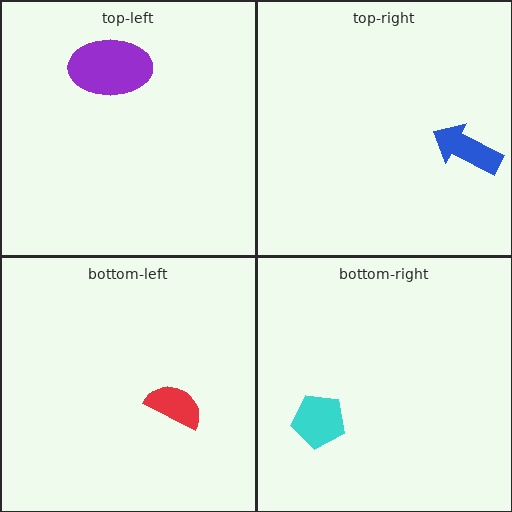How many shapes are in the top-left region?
1.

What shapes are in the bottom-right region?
The cyan pentagon.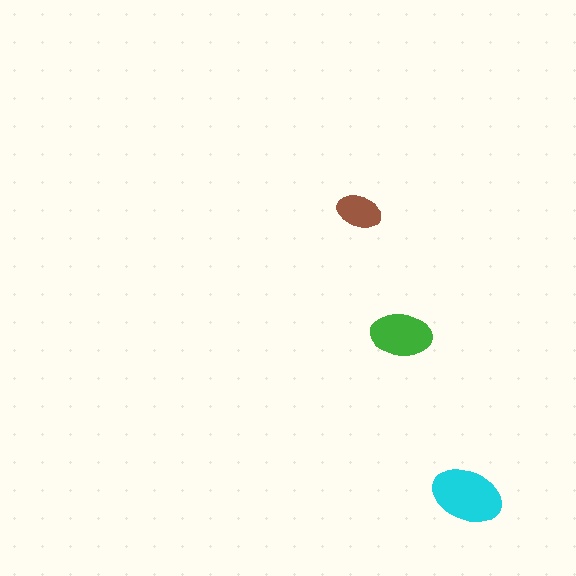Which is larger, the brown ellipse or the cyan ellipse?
The cyan one.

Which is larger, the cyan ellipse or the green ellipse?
The cyan one.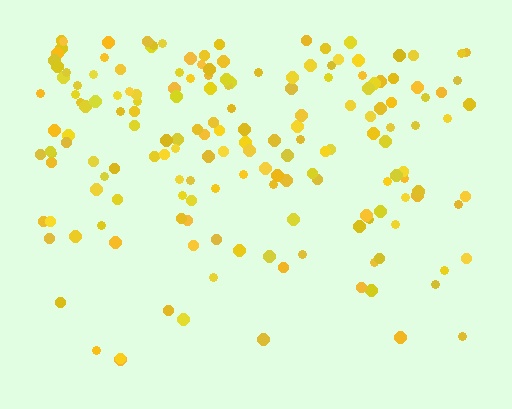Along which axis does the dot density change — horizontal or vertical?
Vertical.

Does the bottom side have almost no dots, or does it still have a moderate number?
Still a moderate number, just noticeably fewer than the top.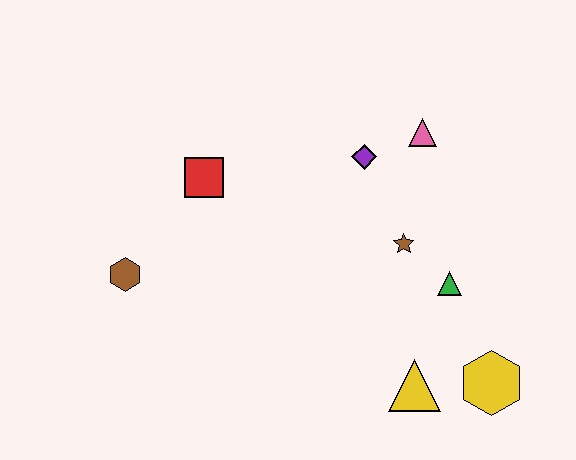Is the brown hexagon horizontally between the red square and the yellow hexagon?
No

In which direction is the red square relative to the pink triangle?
The red square is to the left of the pink triangle.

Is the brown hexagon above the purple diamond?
No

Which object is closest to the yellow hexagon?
The yellow triangle is closest to the yellow hexagon.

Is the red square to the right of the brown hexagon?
Yes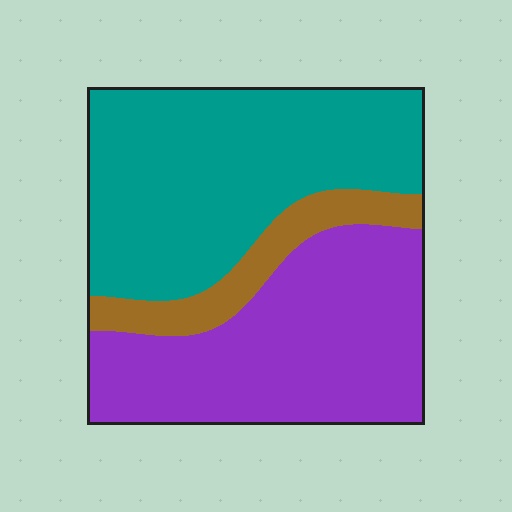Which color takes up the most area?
Teal, at roughly 45%.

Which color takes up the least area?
Brown, at roughly 10%.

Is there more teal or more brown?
Teal.